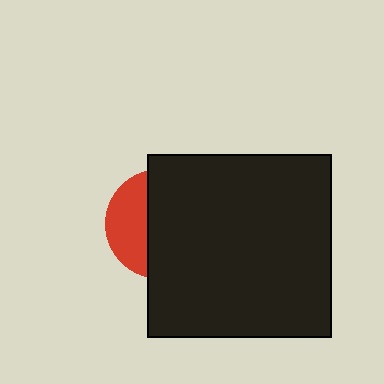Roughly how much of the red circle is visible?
A small part of it is visible (roughly 35%).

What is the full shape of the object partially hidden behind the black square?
The partially hidden object is a red circle.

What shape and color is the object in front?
The object in front is a black square.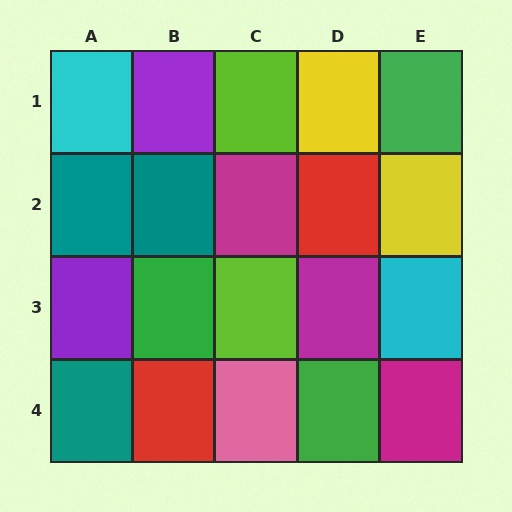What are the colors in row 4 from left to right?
Teal, red, pink, green, magenta.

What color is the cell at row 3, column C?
Lime.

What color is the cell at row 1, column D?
Yellow.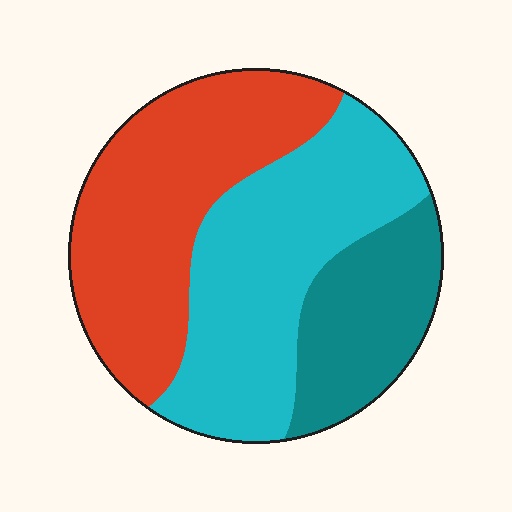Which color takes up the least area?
Teal, at roughly 20%.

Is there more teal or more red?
Red.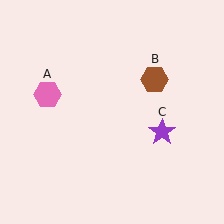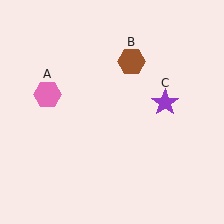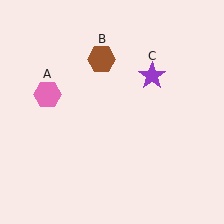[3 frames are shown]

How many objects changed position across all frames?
2 objects changed position: brown hexagon (object B), purple star (object C).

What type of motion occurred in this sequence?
The brown hexagon (object B), purple star (object C) rotated counterclockwise around the center of the scene.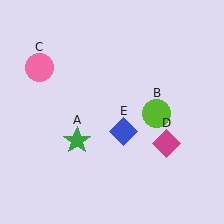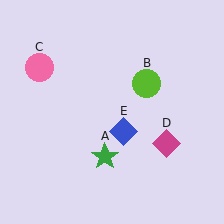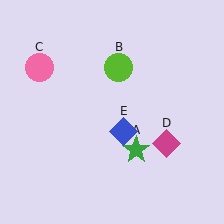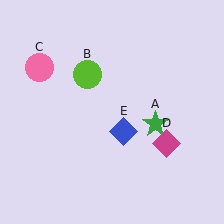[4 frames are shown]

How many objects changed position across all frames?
2 objects changed position: green star (object A), lime circle (object B).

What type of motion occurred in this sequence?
The green star (object A), lime circle (object B) rotated counterclockwise around the center of the scene.